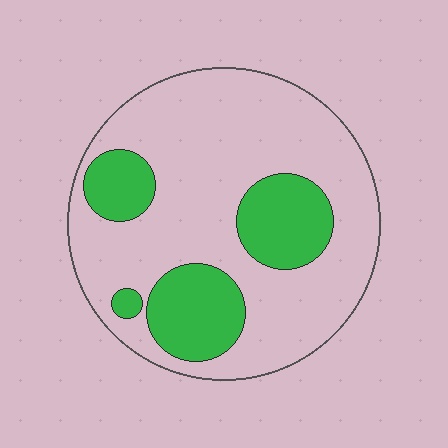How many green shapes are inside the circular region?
4.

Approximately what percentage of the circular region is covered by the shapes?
Approximately 25%.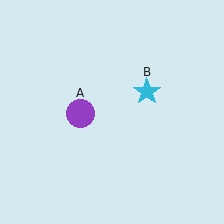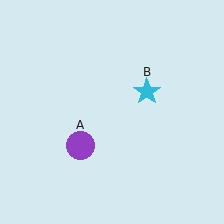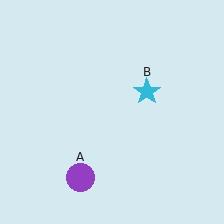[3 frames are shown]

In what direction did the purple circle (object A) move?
The purple circle (object A) moved down.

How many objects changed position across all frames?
1 object changed position: purple circle (object A).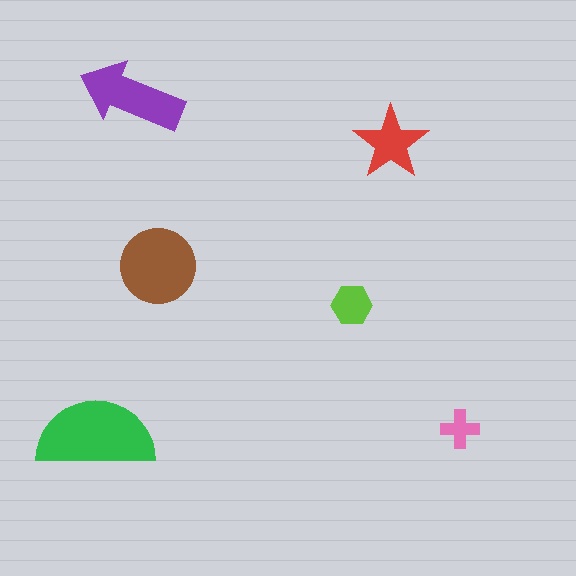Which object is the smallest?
The pink cross.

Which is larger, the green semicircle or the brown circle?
The green semicircle.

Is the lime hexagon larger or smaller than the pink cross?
Larger.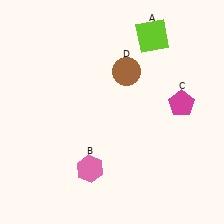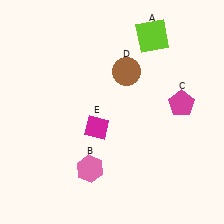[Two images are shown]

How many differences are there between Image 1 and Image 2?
There is 1 difference between the two images.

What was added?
A magenta diamond (E) was added in Image 2.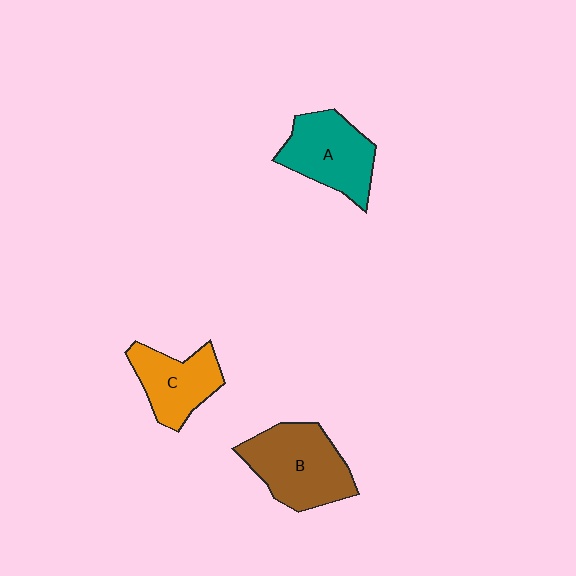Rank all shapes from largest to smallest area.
From largest to smallest: B (brown), A (teal), C (orange).